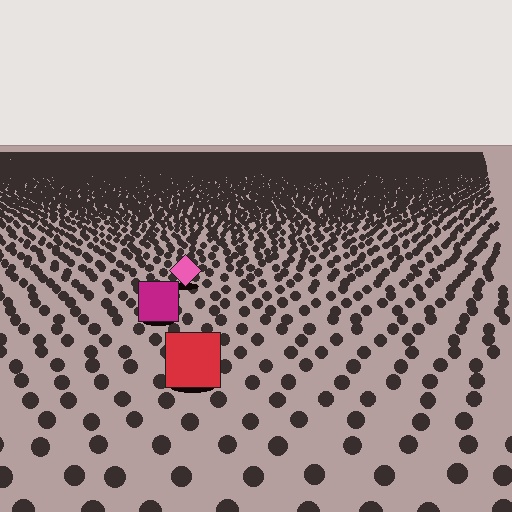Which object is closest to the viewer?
The red square is closest. The texture marks near it are larger and more spread out.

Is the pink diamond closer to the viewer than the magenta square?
No. The magenta square is closer — you can tell from the texture gradient: the ground texture is coarser near it.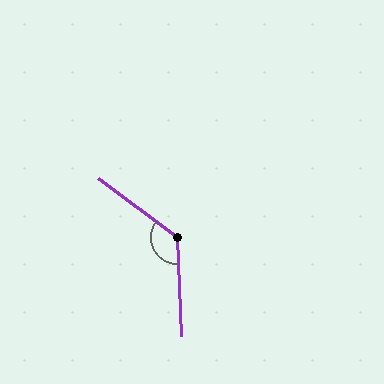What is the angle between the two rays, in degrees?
Approximately 129 degrees.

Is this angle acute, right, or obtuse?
It is obtuse.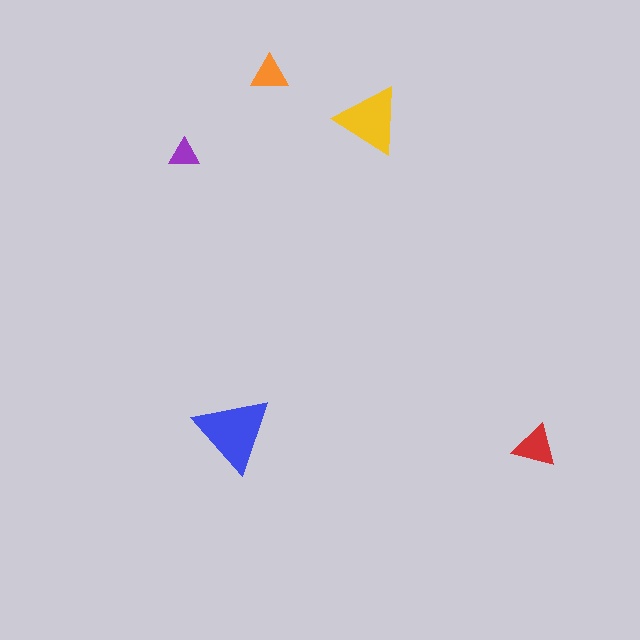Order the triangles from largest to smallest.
the blue one, the yellow one, the red one, the orange one, the purple one.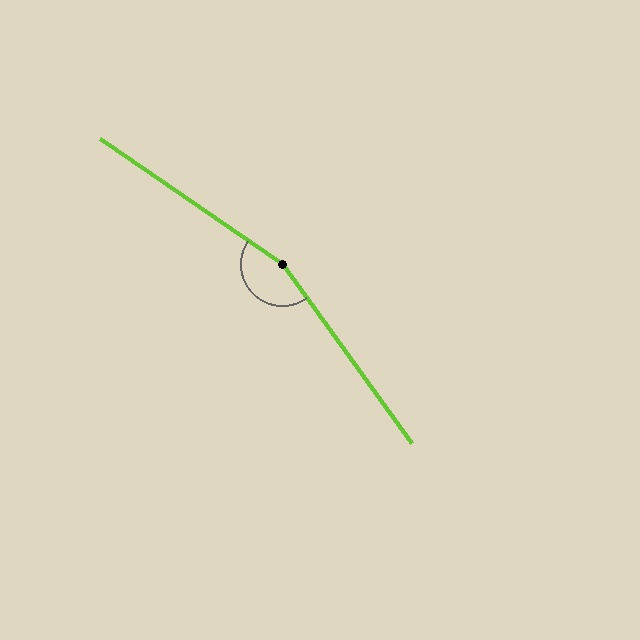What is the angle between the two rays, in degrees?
Approximately 161 degrees.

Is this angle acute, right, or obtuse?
It is obtuse.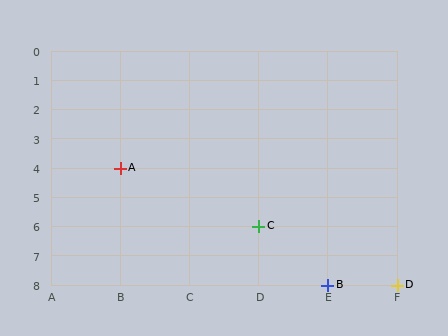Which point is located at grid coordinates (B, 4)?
Point A is at (B, 4).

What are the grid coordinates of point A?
Point A is at grid coordinates (B, 4).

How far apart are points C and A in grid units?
Points C and A are 2 columns and 2 rows apart (about 2.8 grid units diagonally).